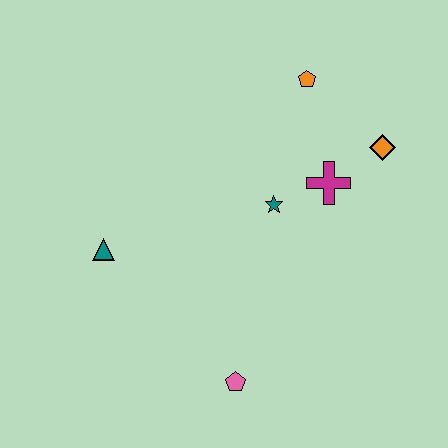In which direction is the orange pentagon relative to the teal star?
The orange pentagon is above the teal star.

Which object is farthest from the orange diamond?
The teal triangle is farthest from the orange diamond.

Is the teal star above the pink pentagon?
Yes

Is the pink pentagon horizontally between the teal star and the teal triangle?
Yes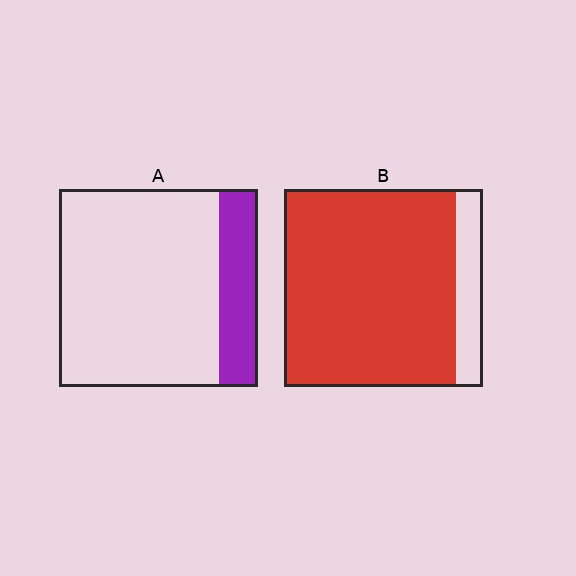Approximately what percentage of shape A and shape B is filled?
A is approximately 20% and B is approximately 85%.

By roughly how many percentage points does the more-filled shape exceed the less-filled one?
By roughly 65 percentage points (B over A).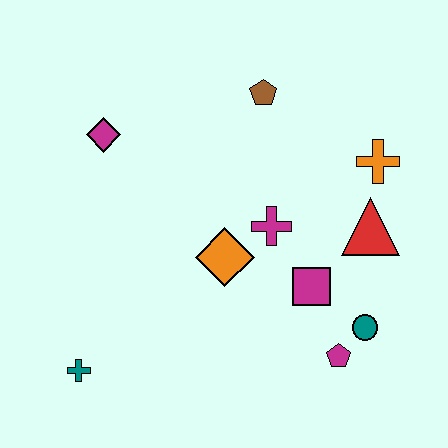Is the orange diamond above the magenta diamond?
No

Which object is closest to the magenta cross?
The orange diamond is closest to the magenta cross.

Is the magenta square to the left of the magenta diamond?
No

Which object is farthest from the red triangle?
The teal cross is farthest from the red triangle.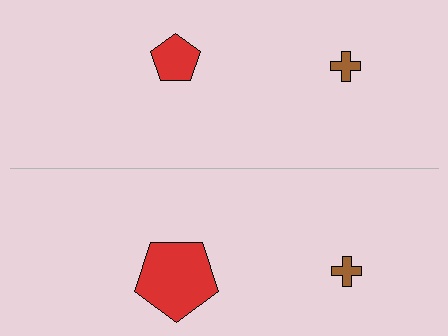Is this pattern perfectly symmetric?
No, the pattern is not perfectly symmetric. The red pentagon on the bottom side has a different size than its mirror counterpart.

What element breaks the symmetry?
The red pentagon on the bottom side has a different size than its mirror counterpart.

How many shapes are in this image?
There are 4 shapes in this image.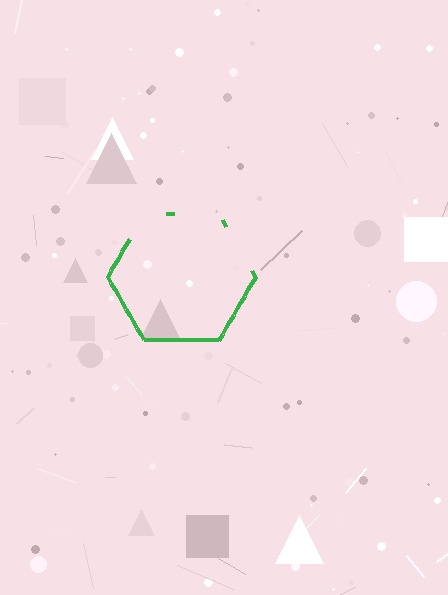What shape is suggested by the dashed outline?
The dashed outline suggests a hexagon.